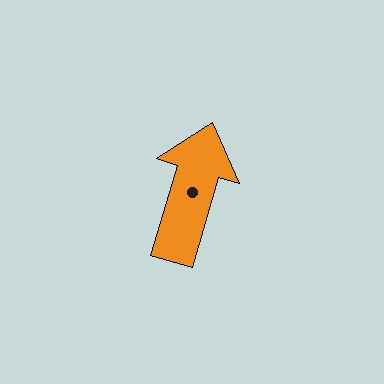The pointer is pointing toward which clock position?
Roughly 1 o'clock.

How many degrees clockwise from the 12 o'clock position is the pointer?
Approximately 16 degrees.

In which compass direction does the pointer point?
North.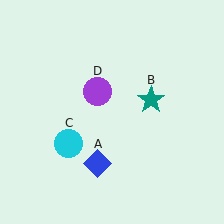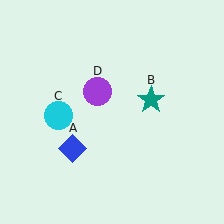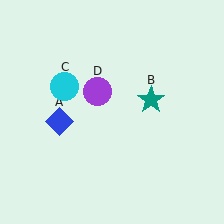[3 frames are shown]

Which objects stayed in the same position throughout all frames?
Teal star (object B) and purple circle (object D) remained stationary.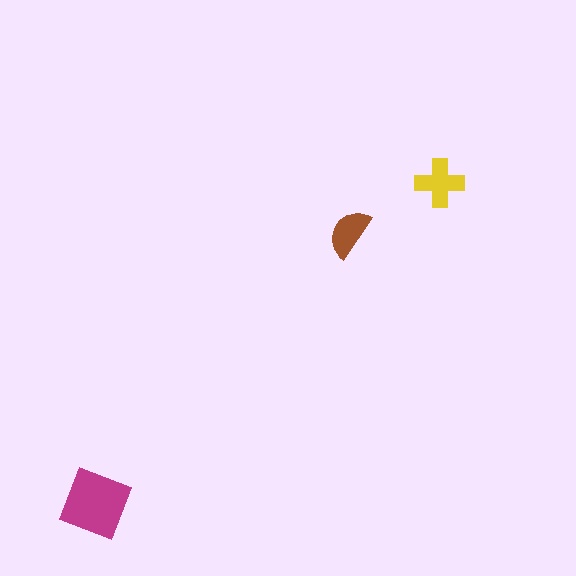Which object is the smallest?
The brown semicircle.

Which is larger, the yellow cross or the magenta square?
The magenta square.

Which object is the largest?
The magenta square.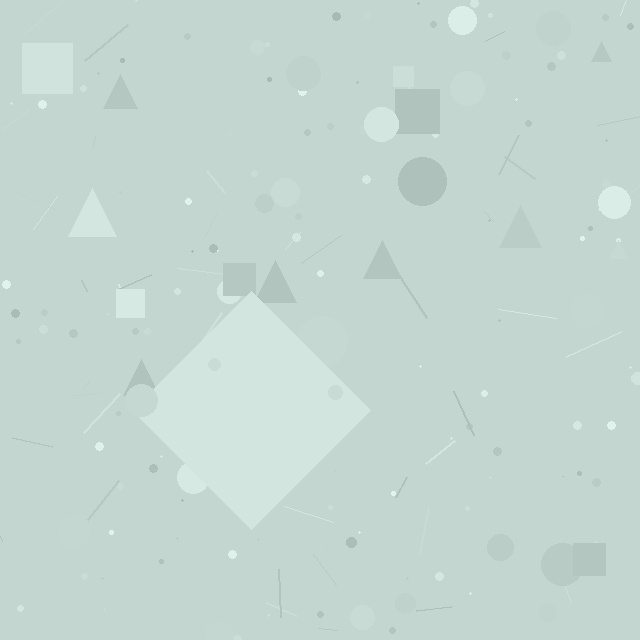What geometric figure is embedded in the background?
A diamond is embedded in the background.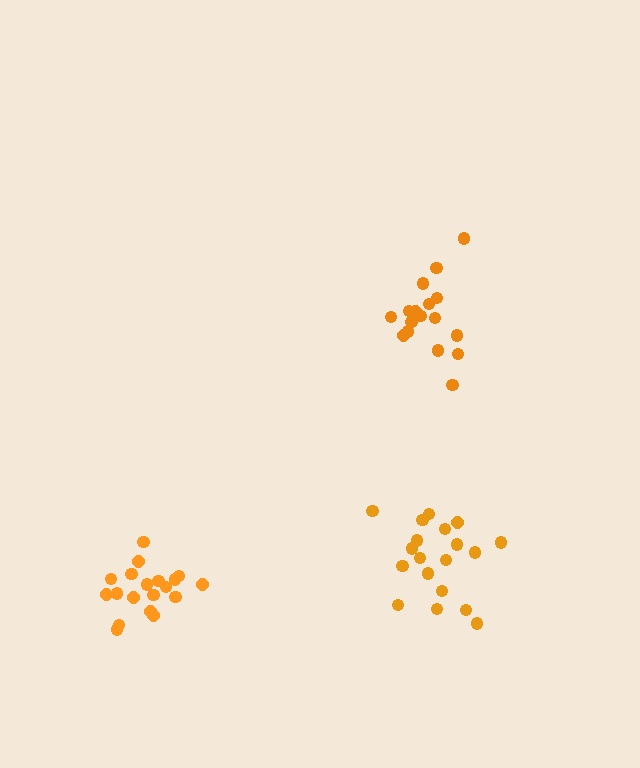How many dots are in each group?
Group 1: 19 dots, Group 2: 19 dots, Group 3: 17 dots (55 total).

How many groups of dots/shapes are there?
There are 3 groups.